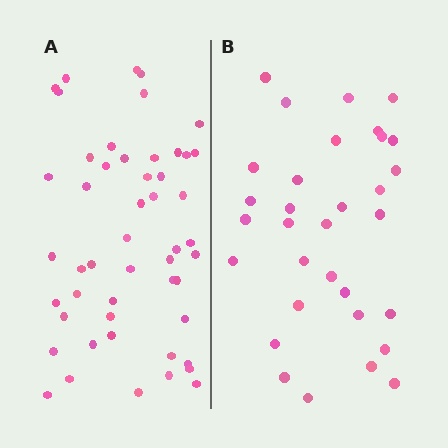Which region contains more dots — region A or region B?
Region A (the left region) has more dots.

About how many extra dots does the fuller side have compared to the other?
Region A has approximately 20 more dots than region B.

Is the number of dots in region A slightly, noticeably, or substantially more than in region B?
Region A has substantially more. The ratio is roughly 1.6 to 1.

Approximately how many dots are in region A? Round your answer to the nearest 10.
About 50 dots.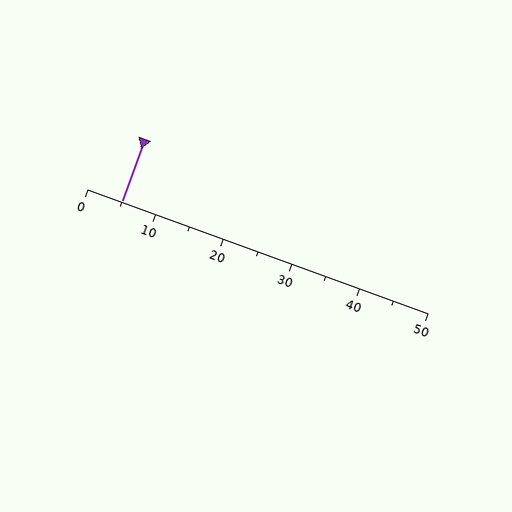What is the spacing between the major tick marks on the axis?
The major ticks are spaced 10 apart.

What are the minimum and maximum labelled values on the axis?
The axis runs from 0 to 50.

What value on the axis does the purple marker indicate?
The marker indicates approximately 5.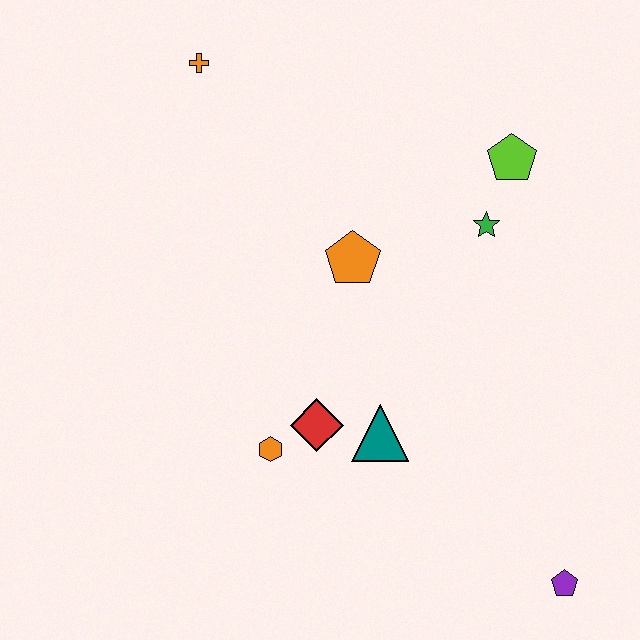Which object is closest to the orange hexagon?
The red diamond is closest to the orange hexagon.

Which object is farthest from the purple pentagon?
The orange cross is farthest from the purple pentagon.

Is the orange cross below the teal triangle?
No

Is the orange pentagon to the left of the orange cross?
No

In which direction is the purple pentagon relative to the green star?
The purple pentagon is below the green star.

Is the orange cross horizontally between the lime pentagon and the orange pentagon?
No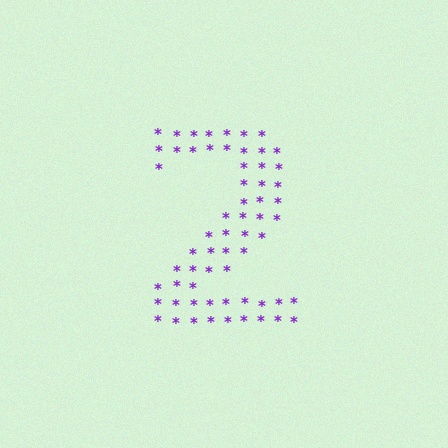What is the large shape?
The large shape is the digit 2.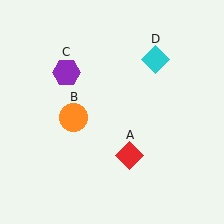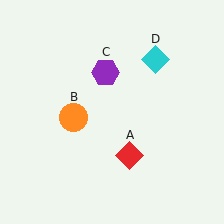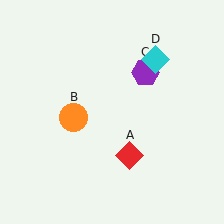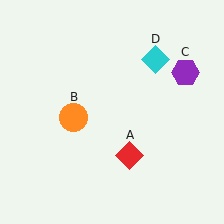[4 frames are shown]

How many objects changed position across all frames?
1 object changed position: purple hexagon (object C).